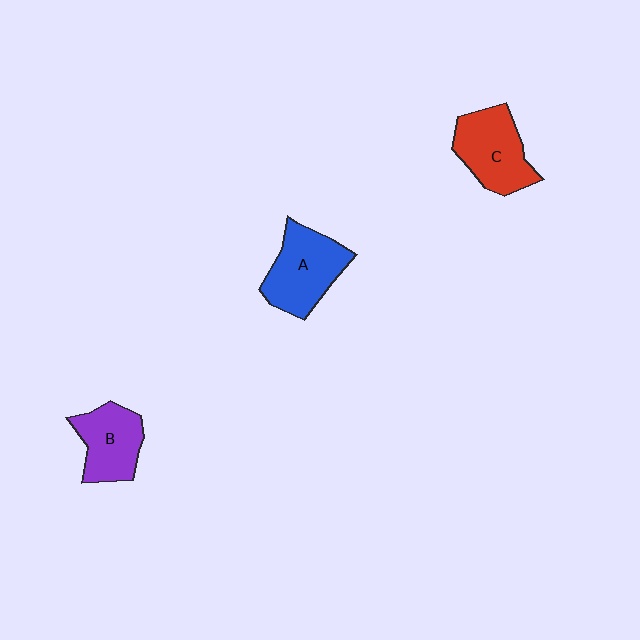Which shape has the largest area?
Shape A (blue).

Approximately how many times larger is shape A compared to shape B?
Approximately 1.2 times.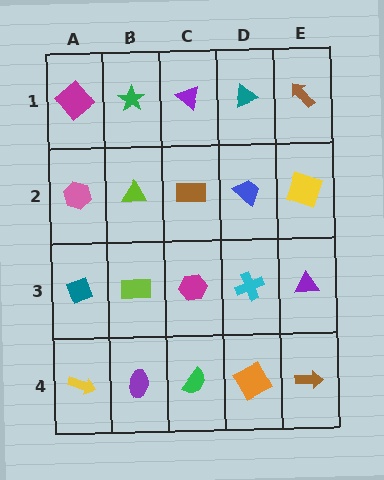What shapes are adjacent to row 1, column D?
A blue trapezoid (row 2, column D), a purple triangle (row 1, column C), a brown arrow (row 1, column E).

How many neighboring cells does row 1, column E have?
2.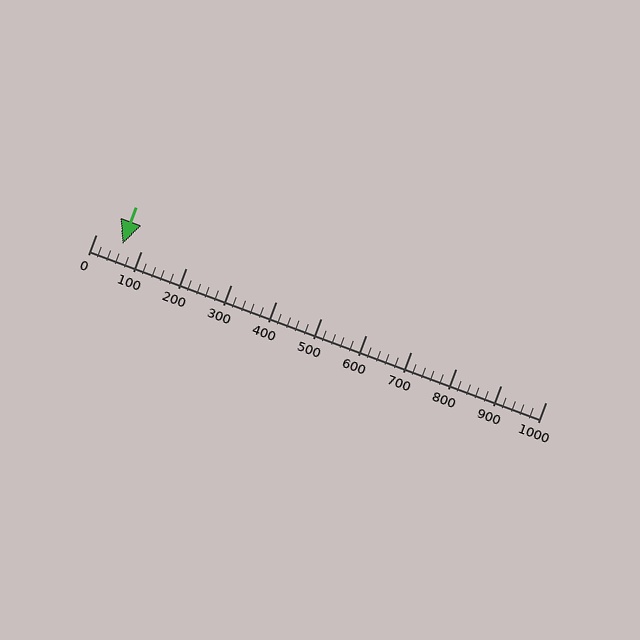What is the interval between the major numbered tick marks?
The major tick marks are spaced 100 units apart.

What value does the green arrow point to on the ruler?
The green arrow points to approximately 60.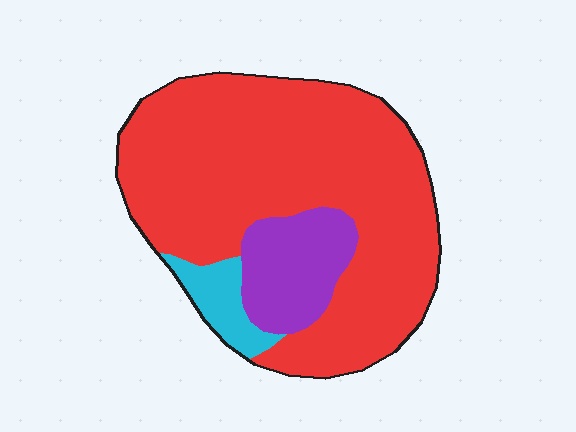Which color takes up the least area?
Cyan, at roughly 5%.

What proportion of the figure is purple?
Purple covers roughly 15% of the figure.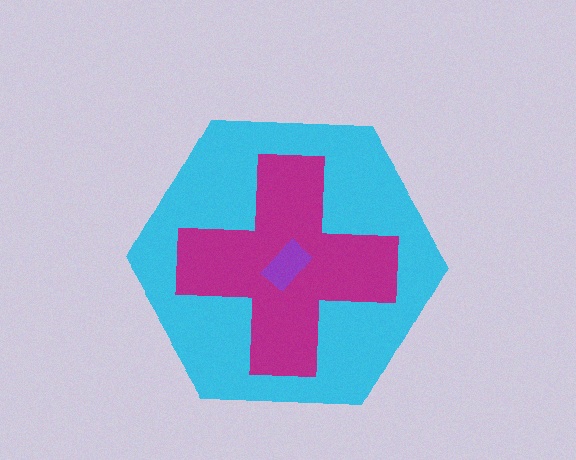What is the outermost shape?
The cyan hexagon.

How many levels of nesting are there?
3.